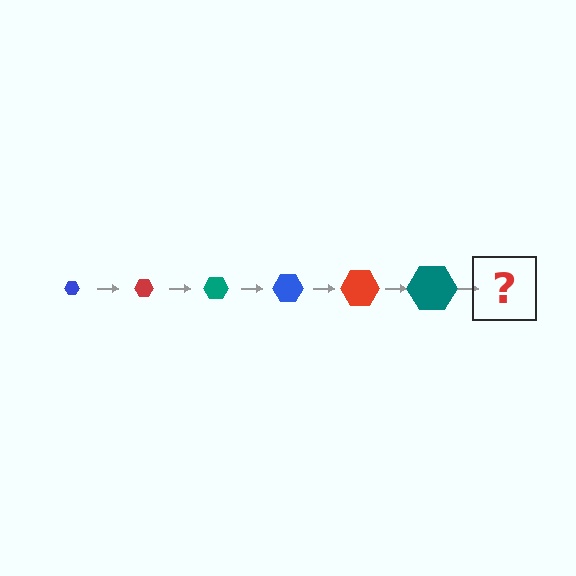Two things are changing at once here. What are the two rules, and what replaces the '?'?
The two rules are that the hexagon grows larger each step and the color cycles through blue, red, and teal. The '?' should be a blue hexagon, larger than the previous one.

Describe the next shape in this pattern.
It should be a blue hexagon, larger than the previous one.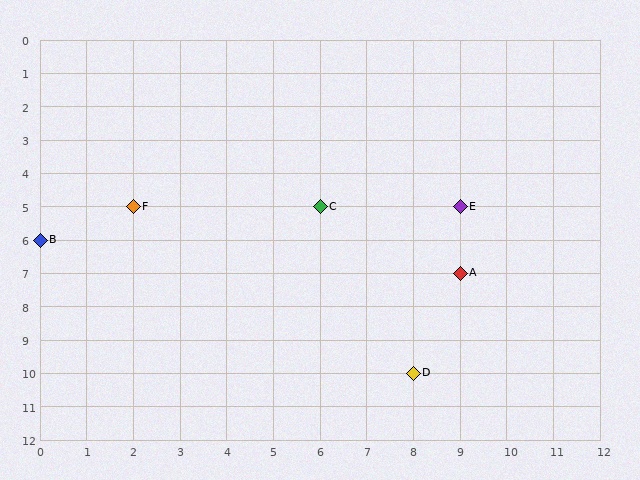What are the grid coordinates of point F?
Point F is at grid coordinates (2, 5).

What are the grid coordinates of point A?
Point A is at grid coordinates (9, 7).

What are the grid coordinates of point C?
Point C is at grid coordinates (6, 5).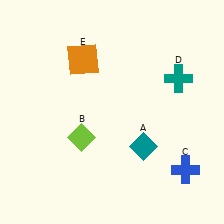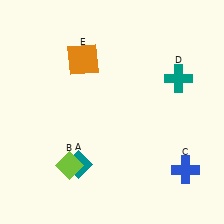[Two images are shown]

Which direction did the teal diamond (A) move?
The teal diamond (A) moved left.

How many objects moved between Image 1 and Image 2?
2 objects moved between the two images.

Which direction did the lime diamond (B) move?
The lime diamond (B) moved down.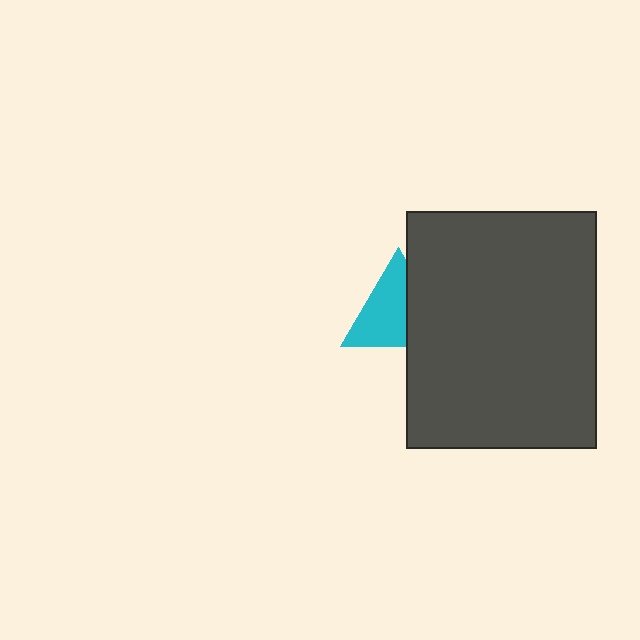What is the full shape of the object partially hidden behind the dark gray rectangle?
The partially hidden object is a cyan triangle.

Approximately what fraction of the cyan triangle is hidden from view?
Roughly 38% of the cyan triangle is hidden behind the dark gray rectangle.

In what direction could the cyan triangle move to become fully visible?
The cyan triangle could move left. That would shift it out from behind the dark gray rectangle entirely.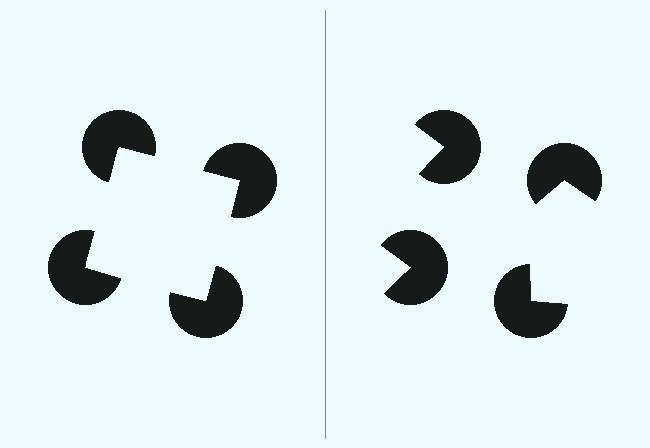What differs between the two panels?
The pac-man discs are positioned identically on both sides; only the wedge orientations differ. On the left they align to a square; on the right they are misaligned.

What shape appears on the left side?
An illusory square.